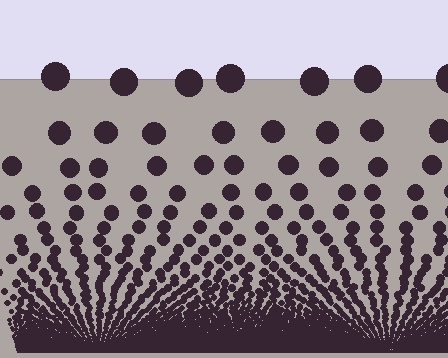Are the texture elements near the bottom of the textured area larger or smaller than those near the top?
Smaller. The gradient is inverted — elements near the bottom are smaller and denser.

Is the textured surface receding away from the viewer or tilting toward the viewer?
The surface appears to tilt toward the viewer. Texture elements get larger and sparser toward the top.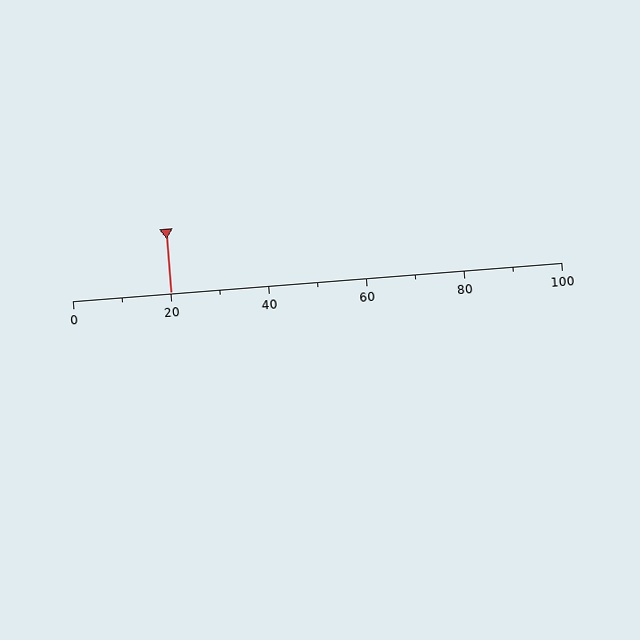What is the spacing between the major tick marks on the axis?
The major ticks are spaced 20 apart.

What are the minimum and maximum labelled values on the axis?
The axis runs from 0 to 100.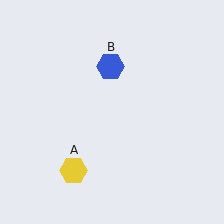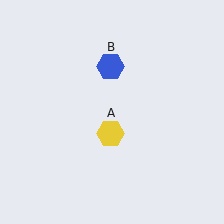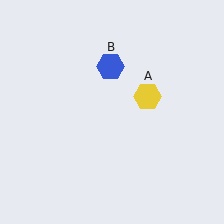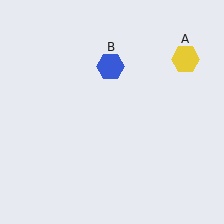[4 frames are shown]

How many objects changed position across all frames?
1 object changed position: yellow hexagon (object A).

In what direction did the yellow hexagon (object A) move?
The yellow hexagon (object A) moved up and to the right.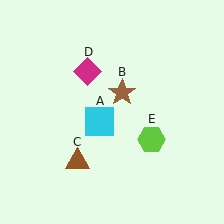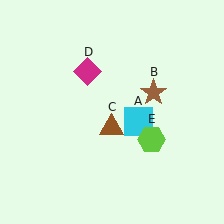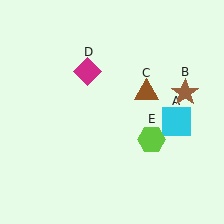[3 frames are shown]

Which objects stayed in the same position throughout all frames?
Magenta diamond (object D) and lime hexagon (object E) remained stationary.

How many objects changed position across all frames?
3 objects changed position: cyan square (object A), brown star (object B), brown triangle (object C).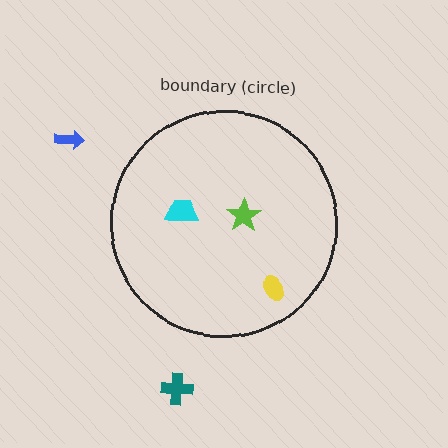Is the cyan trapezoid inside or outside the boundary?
Inside.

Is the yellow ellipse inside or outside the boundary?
Inside.